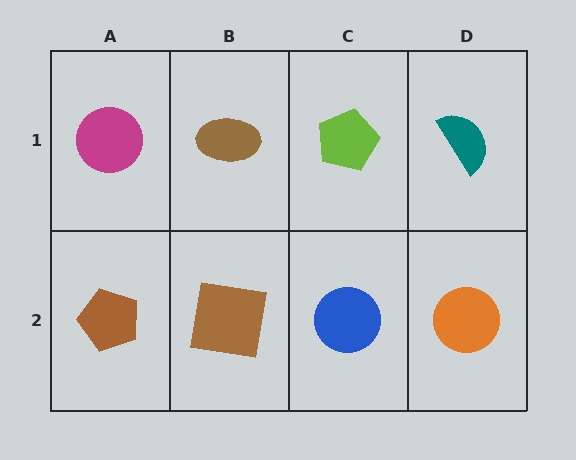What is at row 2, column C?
A blue circle.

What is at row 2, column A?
A brown pentagon.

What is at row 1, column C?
A lime pentagon.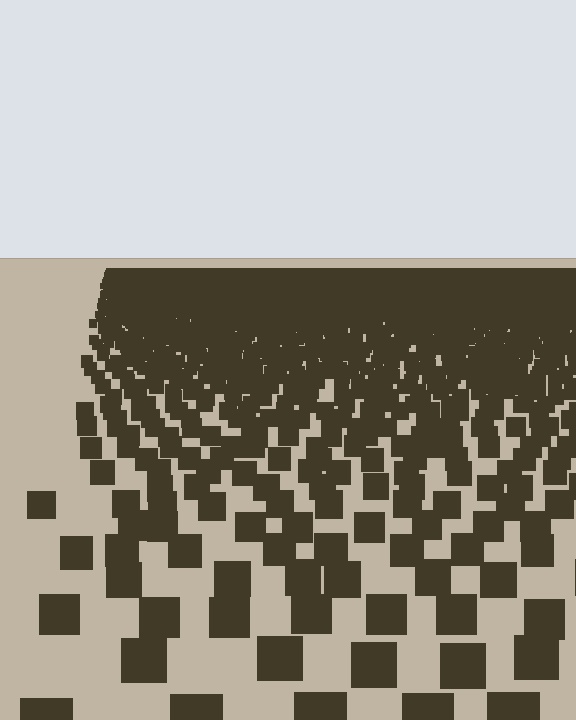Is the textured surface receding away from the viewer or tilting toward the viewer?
The surface is receding away from the viewer. Texture elements get smaller and denser toward the top.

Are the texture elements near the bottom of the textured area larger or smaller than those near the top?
Larger. Near the bottom, elements are closer to the viewer and appear at a bigger on-screen size.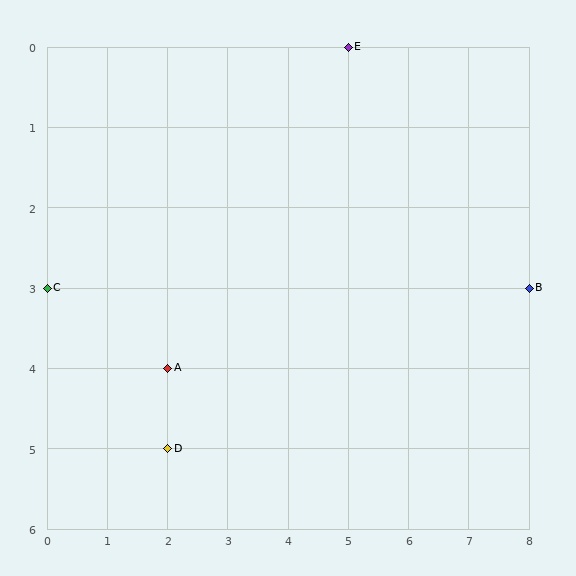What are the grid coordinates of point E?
Point E is at grid coordinates (5, 0).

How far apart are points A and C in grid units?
Points A and C are 2 columns and 1 row apart (about 2.2 grid units diagonally).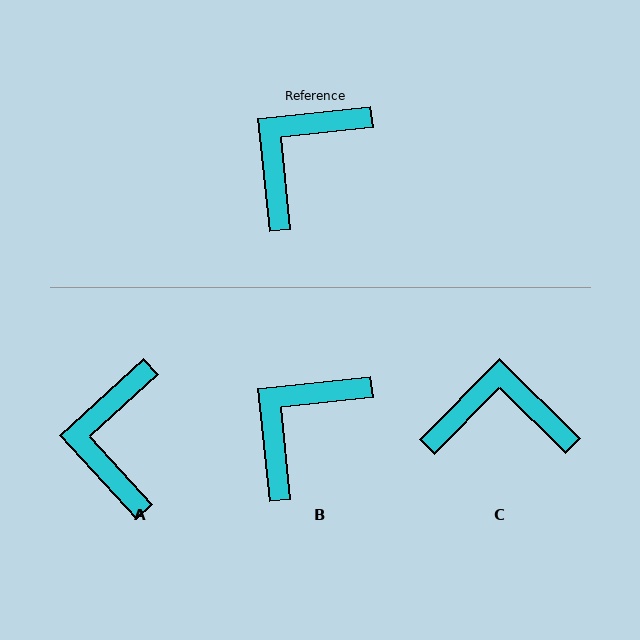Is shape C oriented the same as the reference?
No, it is off by about 51 degrees.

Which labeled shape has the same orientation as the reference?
B.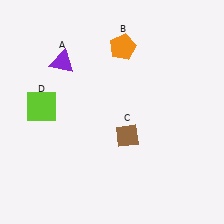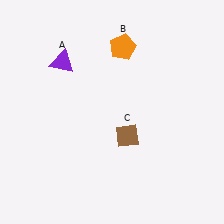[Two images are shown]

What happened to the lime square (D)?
The lime square (D) was removed in Image 2. It was in the top-left area of Image 1.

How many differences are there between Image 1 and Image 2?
There is 1 difference between the two images.